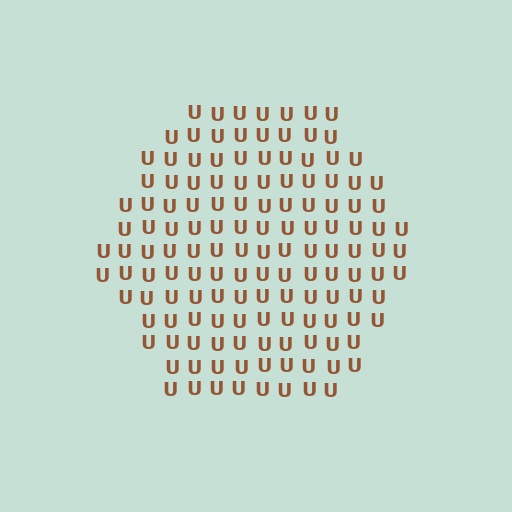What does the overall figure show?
The overall figure shows a hexagon.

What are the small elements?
The small elements are letter U's.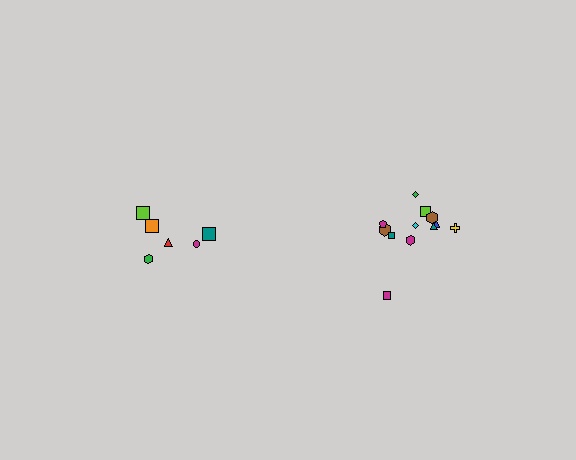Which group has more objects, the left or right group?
The right group.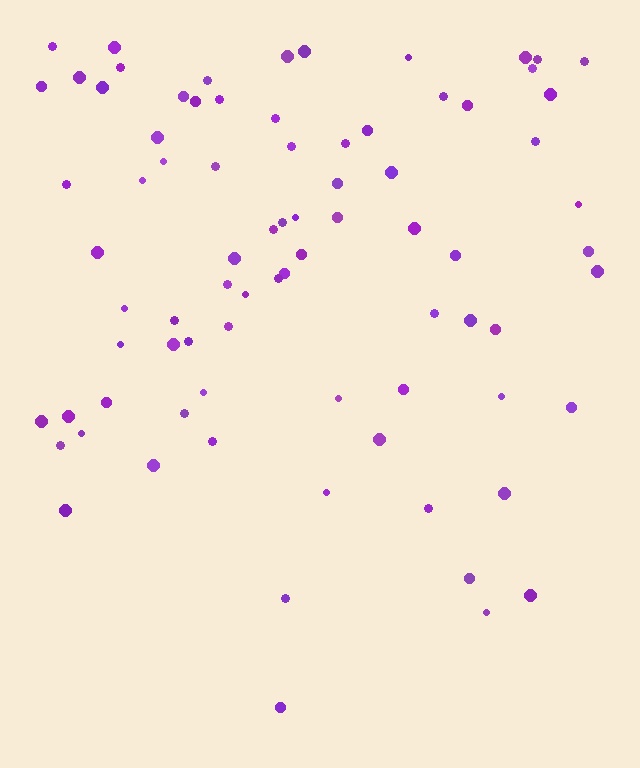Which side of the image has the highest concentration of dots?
The top.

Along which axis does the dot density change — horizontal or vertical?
Vertical.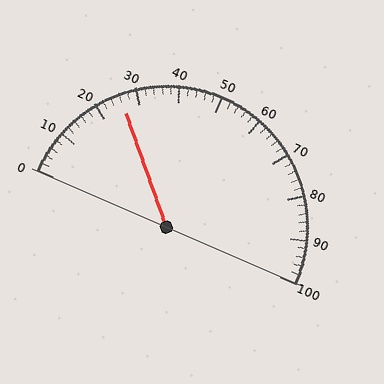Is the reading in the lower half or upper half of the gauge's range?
The reading is in the lower half of the range (0 to 100).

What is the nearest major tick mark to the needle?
The nearest major tick mark is 30.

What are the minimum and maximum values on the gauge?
The gauge ranges from 0 to 100.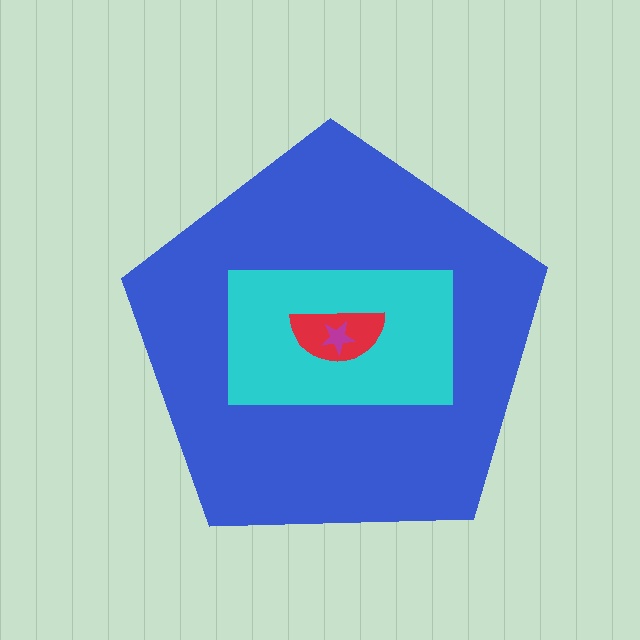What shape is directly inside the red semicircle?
The magenta star.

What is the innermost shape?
The magenta star.